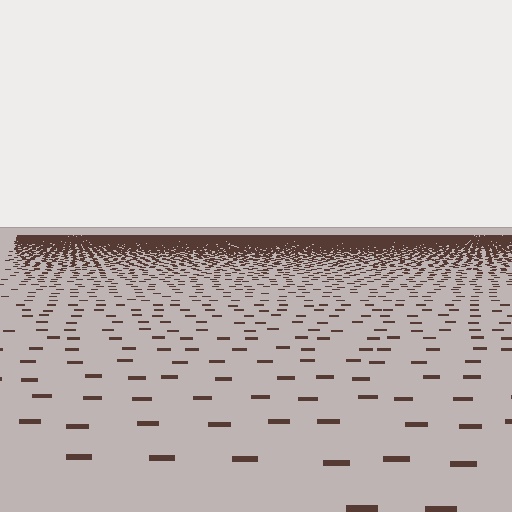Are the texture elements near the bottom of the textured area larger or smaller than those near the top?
Larger. Near the bottom, elements are closer to the viewer and appear at a bigger on-screen size.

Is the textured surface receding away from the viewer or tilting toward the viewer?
The surface is receding away from the viewer. Texture elements get smaller and denser toward the top.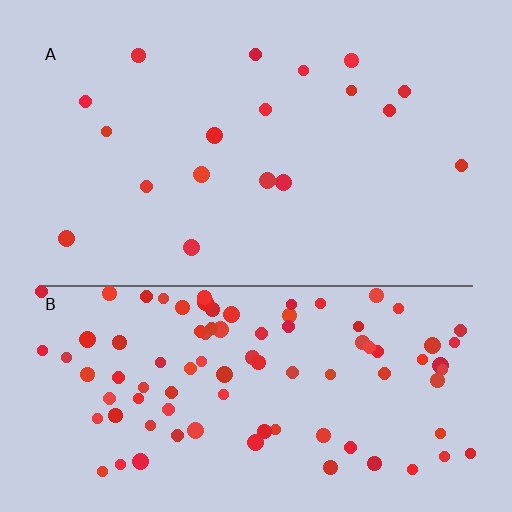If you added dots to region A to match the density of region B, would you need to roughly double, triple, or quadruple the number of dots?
Approximately quadruple.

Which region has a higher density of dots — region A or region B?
B (the bottom).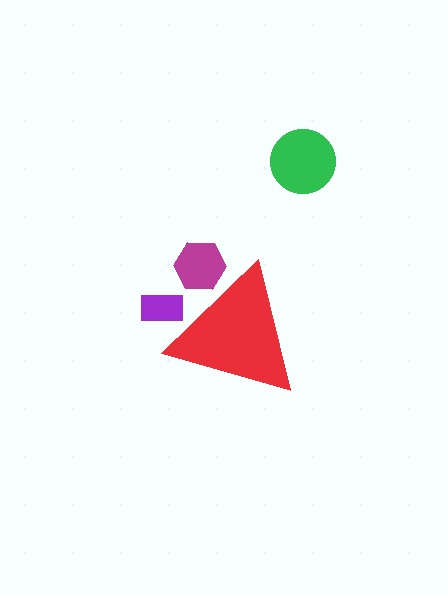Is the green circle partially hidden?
No, the green circle is fully visible.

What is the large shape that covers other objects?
A red triangle.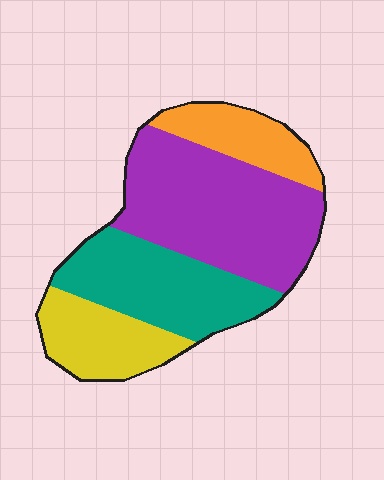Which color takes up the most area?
Purple, at roughly 40%.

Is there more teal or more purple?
Purple.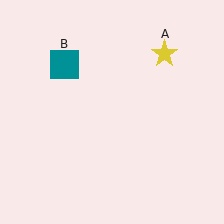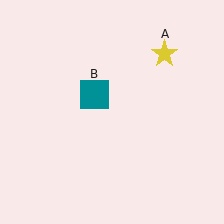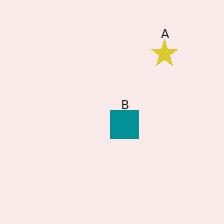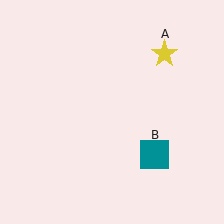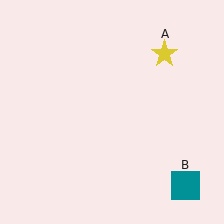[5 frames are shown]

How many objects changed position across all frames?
1 object changed position: teal square (object B).